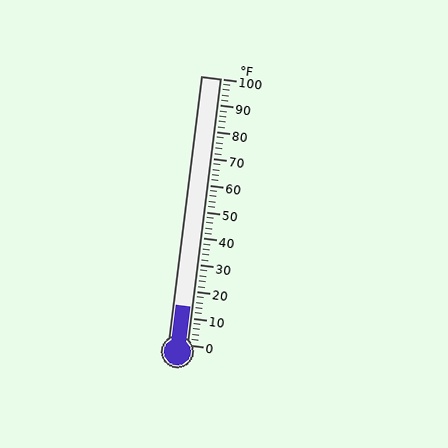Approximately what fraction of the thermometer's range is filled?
The thermometer is filled to approximately 15% of its range.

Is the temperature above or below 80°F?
The temperature is below 80°F.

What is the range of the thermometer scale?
The thermometer scale ranges from 0°F to 100°F.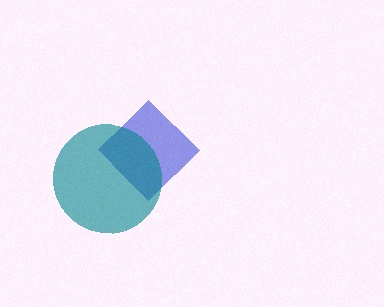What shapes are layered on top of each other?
The layered shapes are: a blue diamond, a teal circle.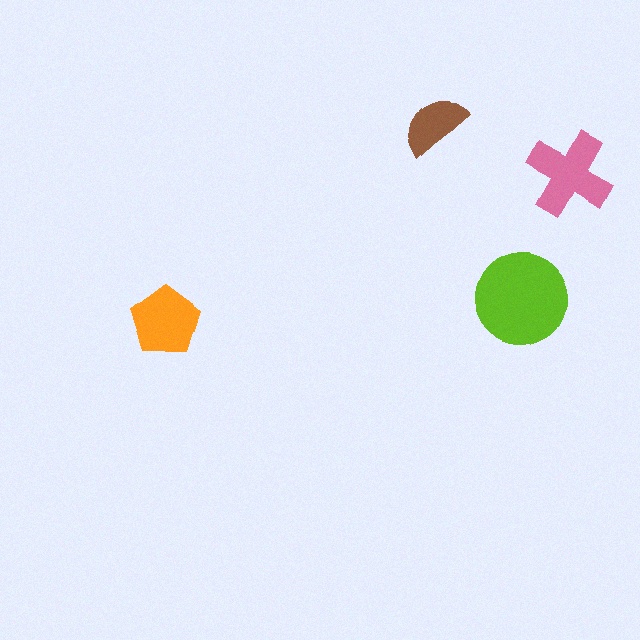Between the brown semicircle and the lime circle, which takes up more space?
The lime circle.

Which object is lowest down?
The orange pentagon is bottommost.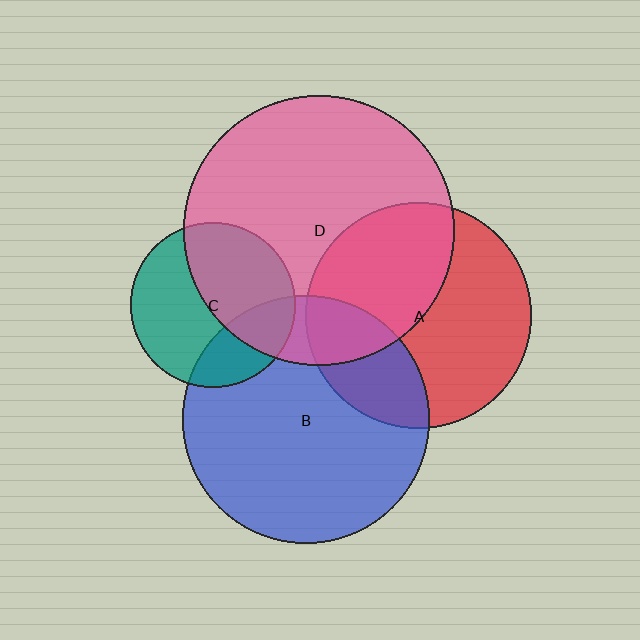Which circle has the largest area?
Circle D (pink).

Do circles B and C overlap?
Yes.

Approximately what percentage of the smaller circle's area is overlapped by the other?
Approximately 25%.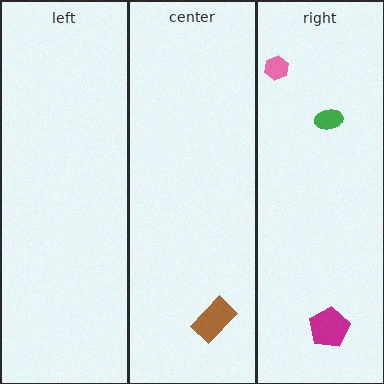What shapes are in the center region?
The brown rectangle.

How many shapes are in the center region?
1.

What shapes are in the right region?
The green ellipse, the magenta pentagon, the pink hexagon.